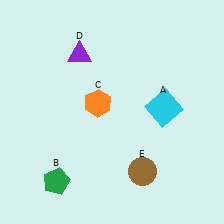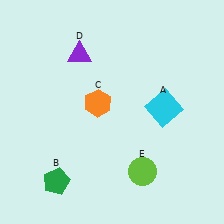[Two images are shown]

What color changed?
The circle (E) changed from brown in Image 1 to lime in Image 2.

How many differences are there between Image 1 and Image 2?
There is 1 difference between the two images.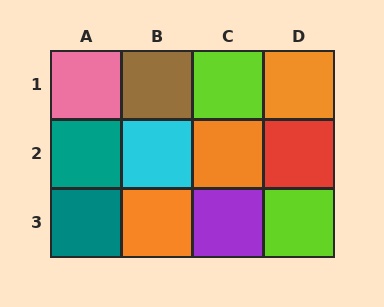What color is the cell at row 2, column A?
Teal.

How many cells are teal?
2 cells are teal.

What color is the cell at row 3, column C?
Purple.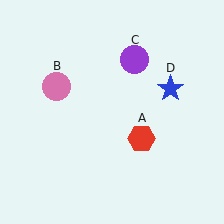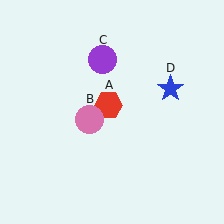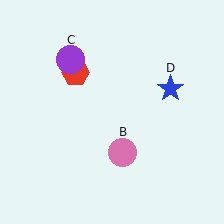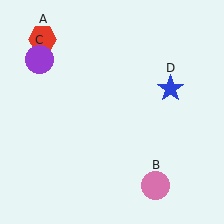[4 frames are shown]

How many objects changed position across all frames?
3 objects changed position: red hexagon (object A), pink circle (object B), purple circle (object C).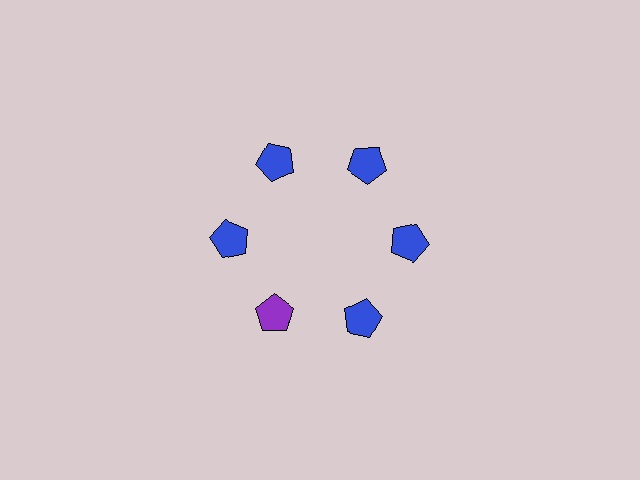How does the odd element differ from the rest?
It has a different color: purple instead of blue.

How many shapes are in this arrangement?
There are 6 shapes arranged in a ring pattern.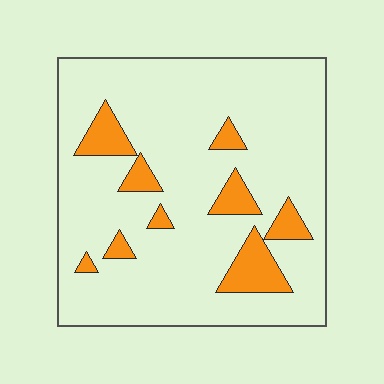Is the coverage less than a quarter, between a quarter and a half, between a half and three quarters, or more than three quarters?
Less than a quarter.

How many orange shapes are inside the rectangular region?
9.